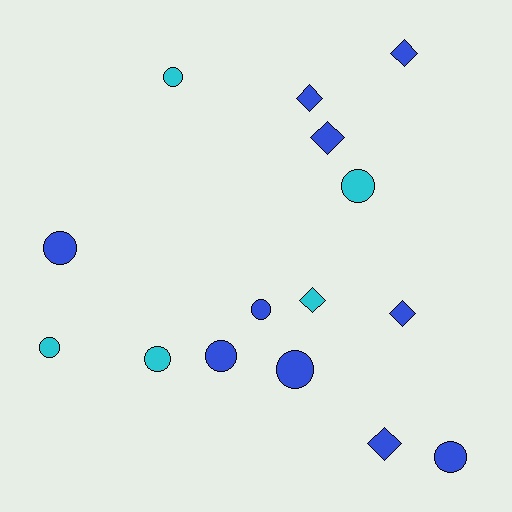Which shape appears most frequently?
Circle, with 9 objects.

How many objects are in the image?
There are 15 objects.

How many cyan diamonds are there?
There is 1 cyan diamond.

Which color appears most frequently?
Blue, with 10 objects.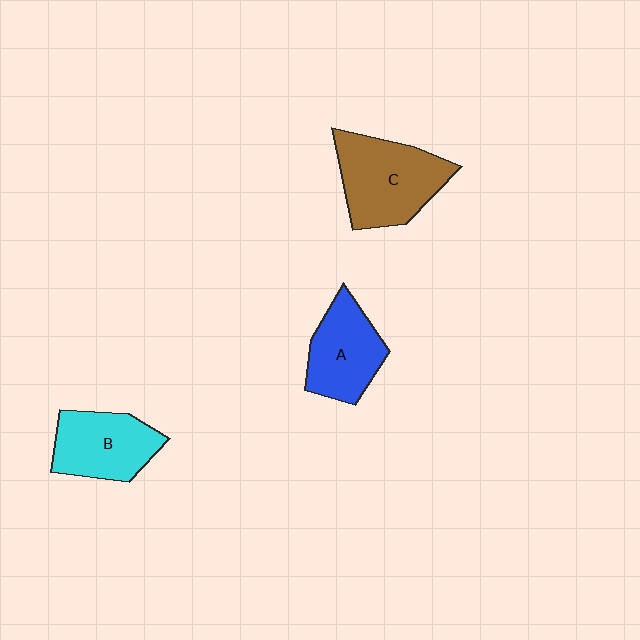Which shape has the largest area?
Shape C (brown).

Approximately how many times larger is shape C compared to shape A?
Approximately 1.3 times.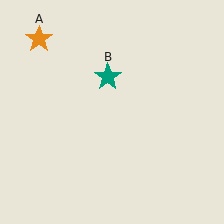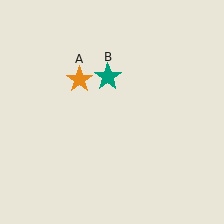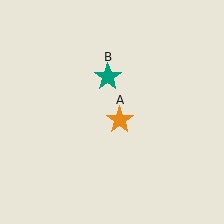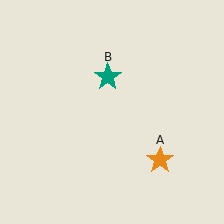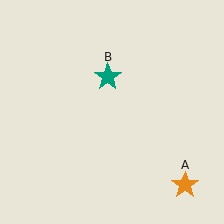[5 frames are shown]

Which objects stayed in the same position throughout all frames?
Teal star (object B) remained stationary.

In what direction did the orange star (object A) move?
The orange star (object A) moved down and to the right.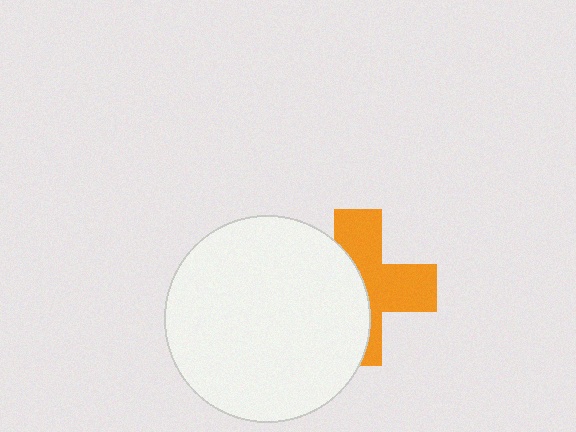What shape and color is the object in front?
The object in front is a white circle.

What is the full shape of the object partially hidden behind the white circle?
The partially hidden object is an orange cross.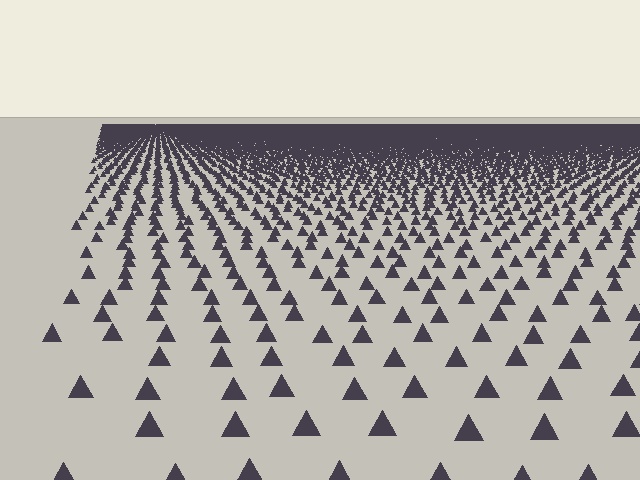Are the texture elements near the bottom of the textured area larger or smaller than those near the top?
Larger. Near the bottom, elements are closer to the viewer and appear at a bigger on-screen size.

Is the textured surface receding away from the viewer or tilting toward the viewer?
The surface is receding away from the viewer. Texture elements get smaller and denser toward the top.